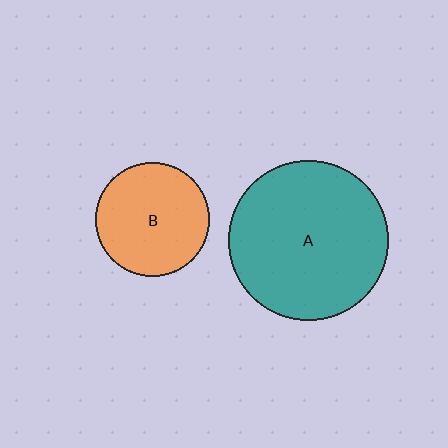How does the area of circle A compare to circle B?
Approximately 2.0 times.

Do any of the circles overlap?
No, none of the circles overlap.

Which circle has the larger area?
Circle A (teal).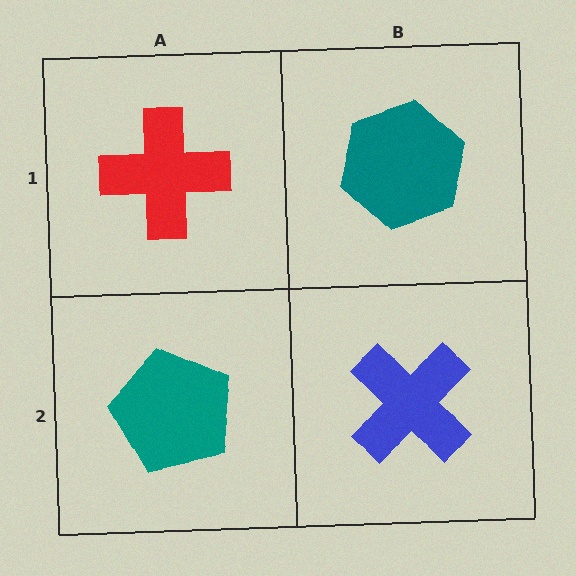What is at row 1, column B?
A teal hexagon.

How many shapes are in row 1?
2 shapes.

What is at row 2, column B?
A blue cross.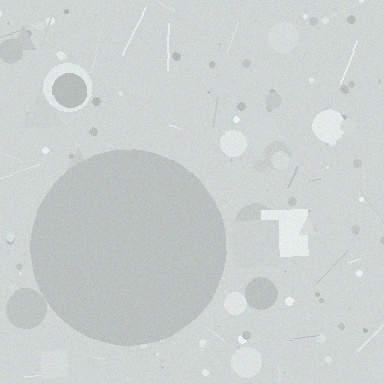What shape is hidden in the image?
A circle is hidden in the image.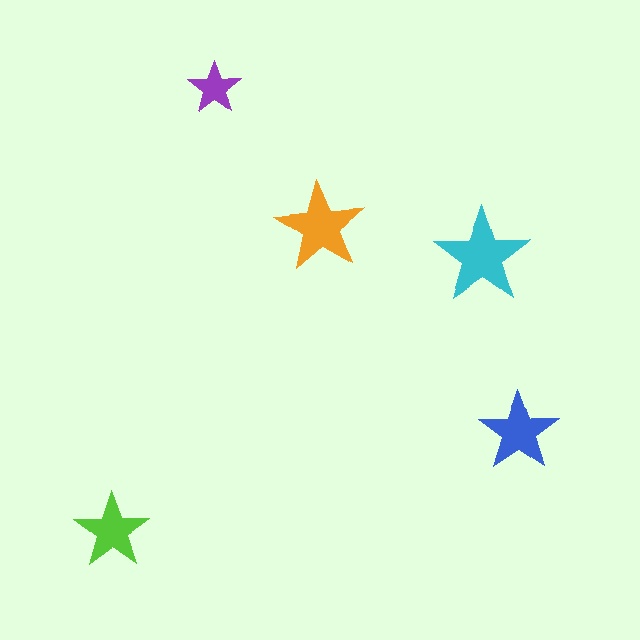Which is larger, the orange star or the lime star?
The orange one.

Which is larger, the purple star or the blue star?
The blue one.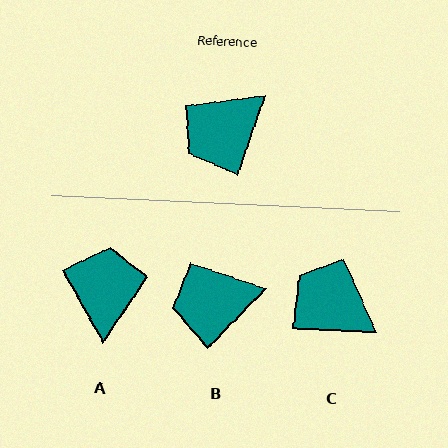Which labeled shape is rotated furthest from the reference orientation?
A, about 131 degrees away.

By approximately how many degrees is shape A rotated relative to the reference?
Approximately 131 degrees clockwise.